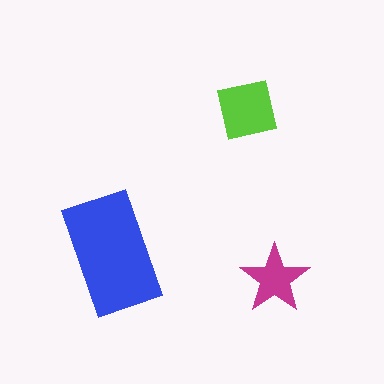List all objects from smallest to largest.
The magenta star, the lime square, the blue rectangle.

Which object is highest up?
The lime square is topmost.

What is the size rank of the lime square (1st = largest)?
2nd.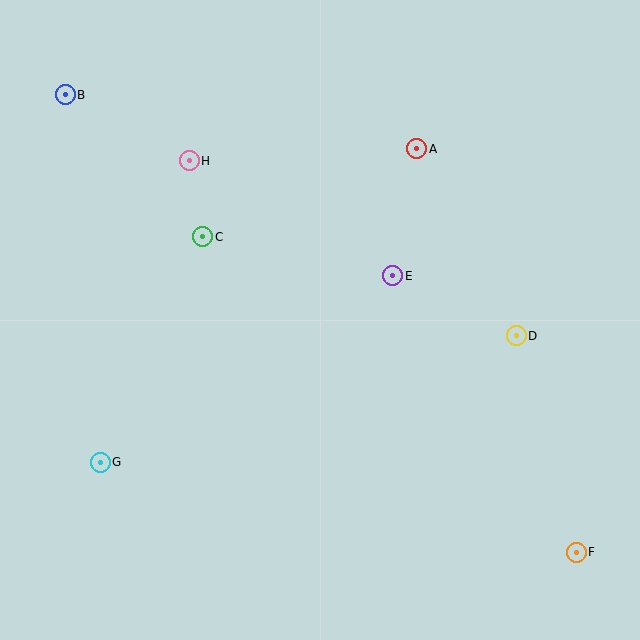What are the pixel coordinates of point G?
Point G is at (100, 462).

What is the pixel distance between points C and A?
The distance between C and A is 231 pixels.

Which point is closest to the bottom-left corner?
Point G is closest to the bottom-left corner.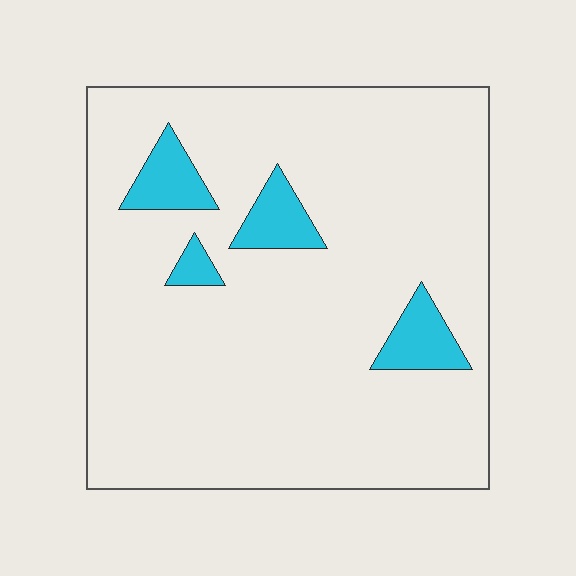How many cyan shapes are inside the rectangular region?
4.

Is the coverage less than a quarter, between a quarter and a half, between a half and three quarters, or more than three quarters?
Less than a quarter.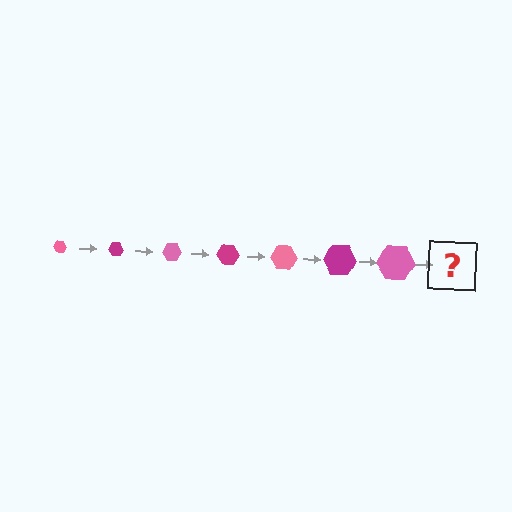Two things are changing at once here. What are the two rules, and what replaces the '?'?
The two rules are that the hexagon grows larger each step and the color cycles through pink and magenta. The '?' should be a magenta hexagon, larger than the previous one.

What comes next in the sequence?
The next element should be a magenta hexagon, larger than the previous one.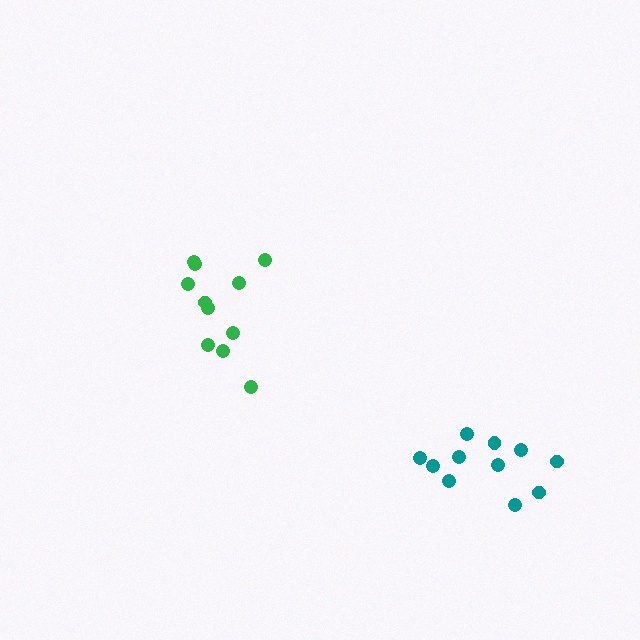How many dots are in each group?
Group 1: 11 dots, Group 2: 11 dots (22 total).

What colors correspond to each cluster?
The clusters are colored: green, teal.